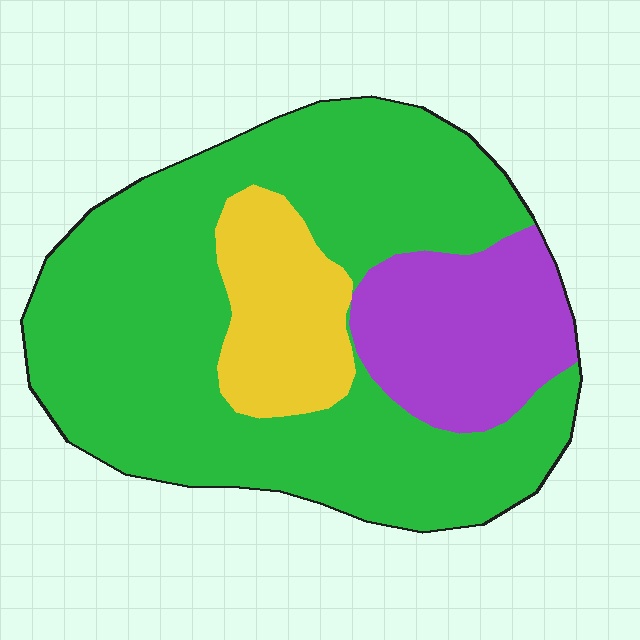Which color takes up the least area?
Yellow, at roughly 15%.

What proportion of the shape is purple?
Purple takes up about one fifth (1/5) of the shape.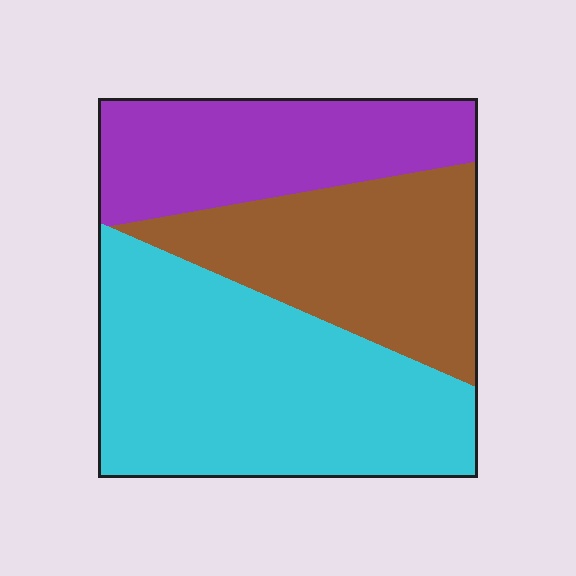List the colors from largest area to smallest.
From largest to smallest: cyan, brown, purple.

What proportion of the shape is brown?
Brown takes up about one quarter (1/4) of the shape.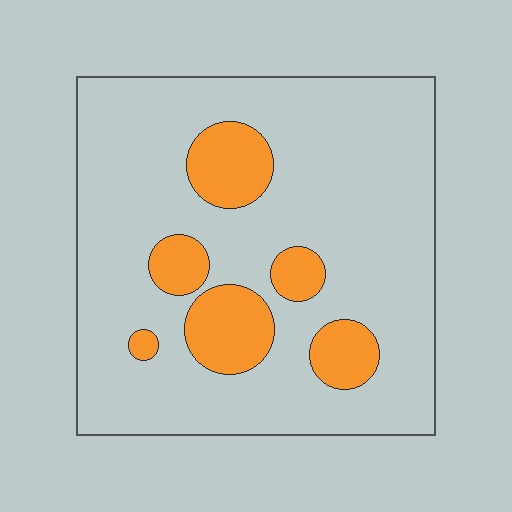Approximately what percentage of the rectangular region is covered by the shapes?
Approximately 20%.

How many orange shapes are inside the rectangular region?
6.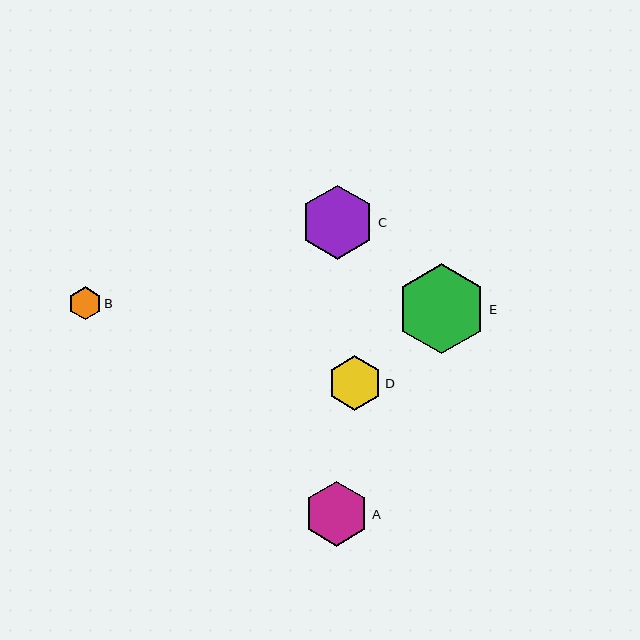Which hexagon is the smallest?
Hexagon B is the smallest with a size of approximately 33 pixels.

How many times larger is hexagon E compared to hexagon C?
Hexagon E is approximately 1.2 times the size of hexagon C.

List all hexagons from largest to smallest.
From largest to smallest: E, C, A, D, B.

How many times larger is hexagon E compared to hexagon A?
Hexagon E is approximately 1.4 times the size of hexagon A.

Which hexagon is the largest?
Hexagon E is the largest with a size of approximately 90 pixels.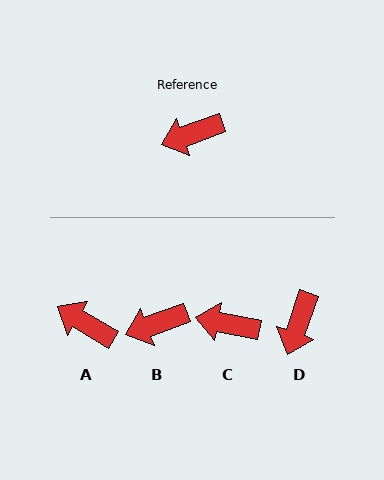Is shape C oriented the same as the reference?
No, it is off by about 31 degrees.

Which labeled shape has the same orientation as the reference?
B.